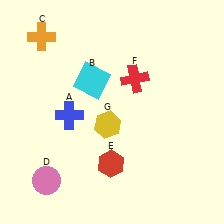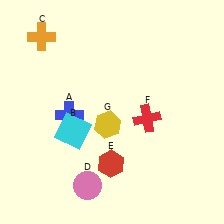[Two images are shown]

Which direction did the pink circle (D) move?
The pink circle (D) moved right.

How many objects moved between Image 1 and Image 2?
3 objects moved between the two images.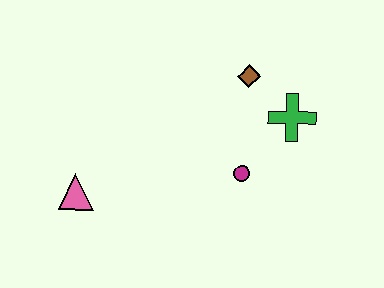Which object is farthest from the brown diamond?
The pink triangle is farthest from the brown diamond.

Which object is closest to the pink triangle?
The magenta circle is closest to the pink triangle.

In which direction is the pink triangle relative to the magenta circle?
The pink triangle is to the left of the magenta circle.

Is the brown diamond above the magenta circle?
Yes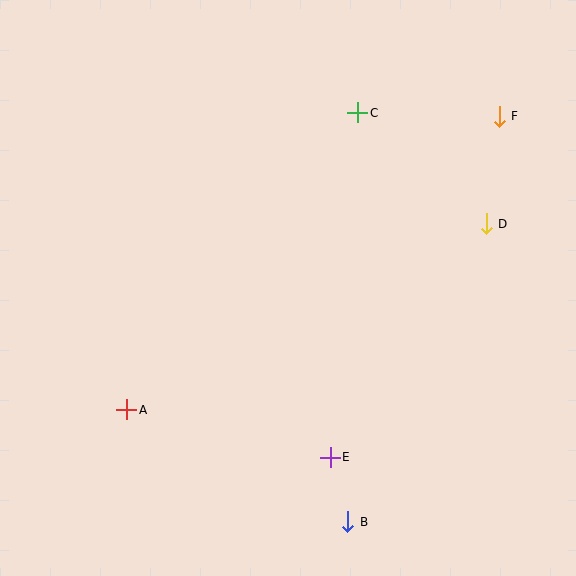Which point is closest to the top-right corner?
Point F is closest to the top-right corner.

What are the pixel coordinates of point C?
Point C is at (358, 113).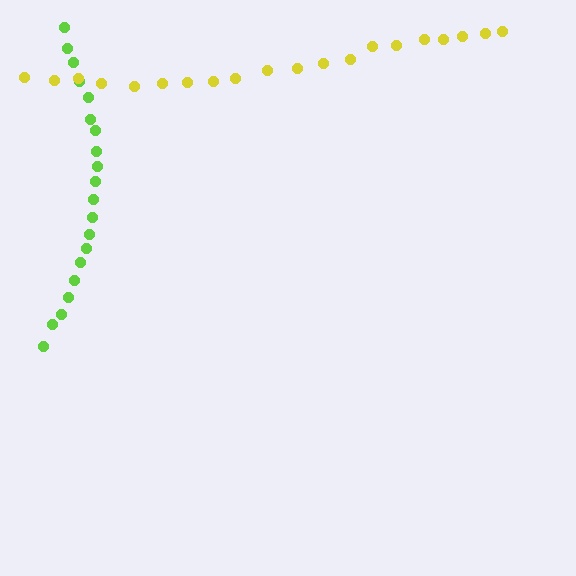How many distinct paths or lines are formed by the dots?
There are 2 distinct paths.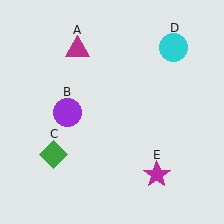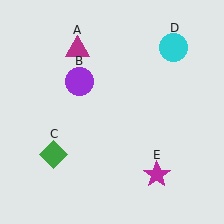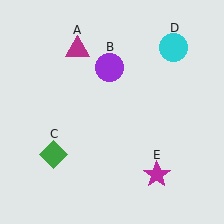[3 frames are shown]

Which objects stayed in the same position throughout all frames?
Magenta triangle (object A) and green diamond (object C) and cyan circle (object D) and magenta star (object E) remained stationary.